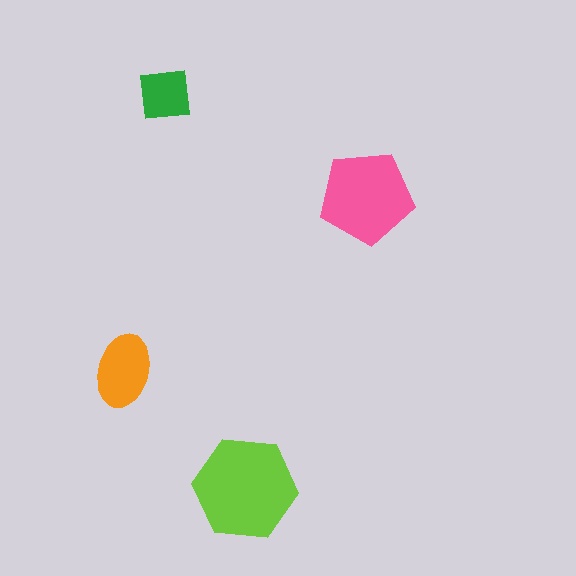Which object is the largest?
The lime hexagon.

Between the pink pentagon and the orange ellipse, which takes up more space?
The pink pentagon.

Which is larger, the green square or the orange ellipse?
The orange ellipse.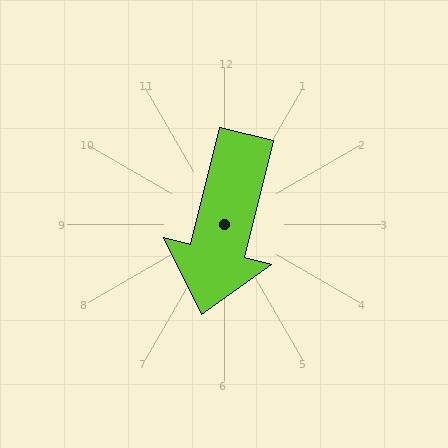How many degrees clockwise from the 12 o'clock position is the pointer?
Approximately 194 degrees.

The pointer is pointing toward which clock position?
Roughly 6 o'clock.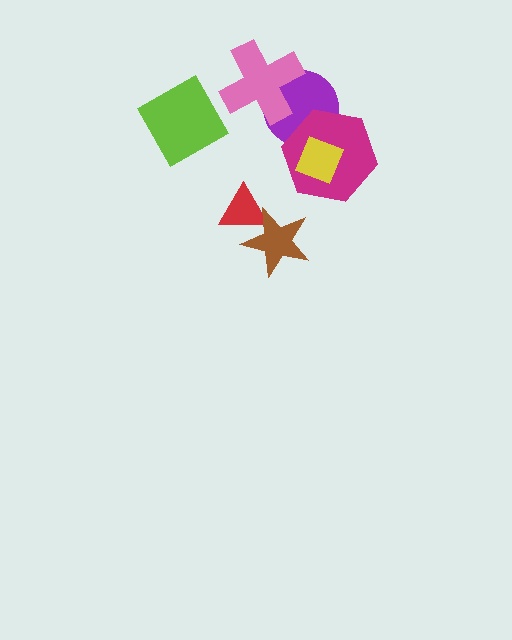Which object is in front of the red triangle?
The brown star is in front of the red triangle.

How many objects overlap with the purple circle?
3 objects overlap with the purple circle.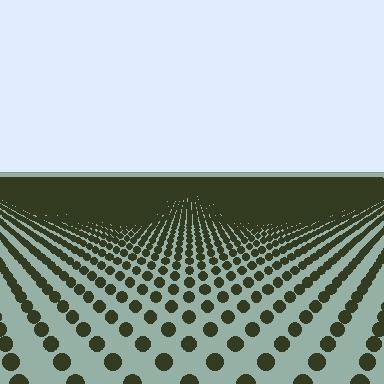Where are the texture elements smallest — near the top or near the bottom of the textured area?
Near the top.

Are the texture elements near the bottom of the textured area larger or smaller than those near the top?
Larger. Near the bottom, elements are closer to the viewer and appear at a bigger on-screen size.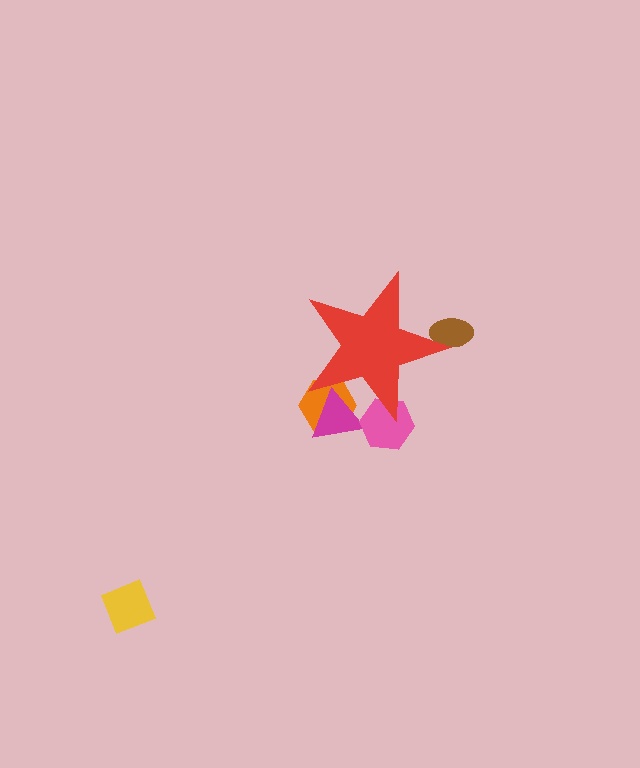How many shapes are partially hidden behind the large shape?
4 shapes are partially hidden.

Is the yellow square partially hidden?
No, the yellow square is fully visible.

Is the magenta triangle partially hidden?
Yes, the magenta triangle is partially hidden behind the red star.